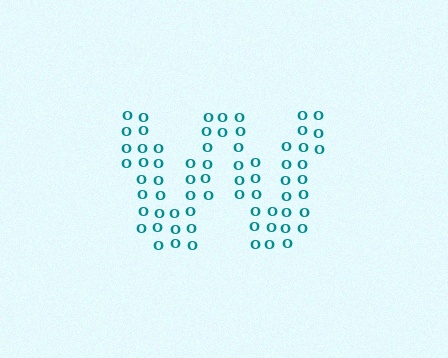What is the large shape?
The large shape is the letter W.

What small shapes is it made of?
It is made of small letter O's.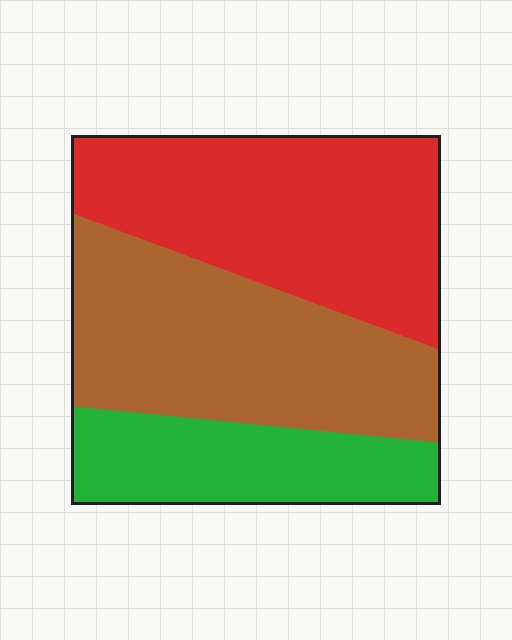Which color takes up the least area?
Green, at roughly 20%.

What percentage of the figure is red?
Red covers 40% of the figure.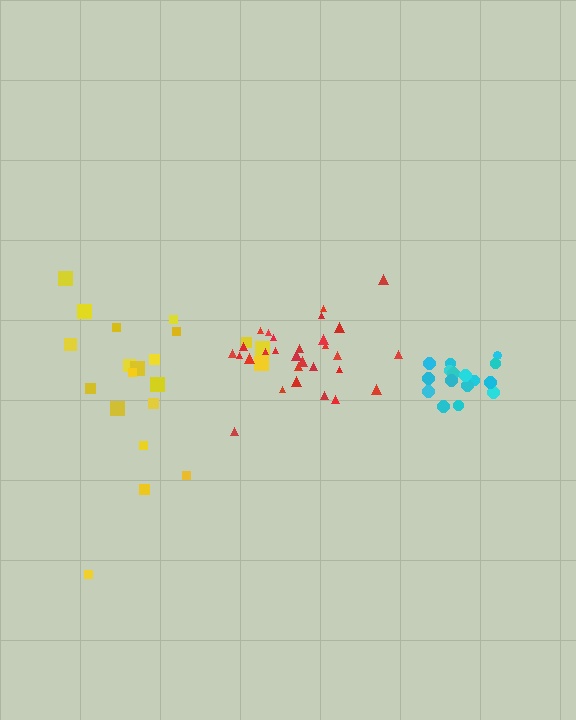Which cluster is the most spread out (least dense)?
Yellow.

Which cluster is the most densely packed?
Cyan.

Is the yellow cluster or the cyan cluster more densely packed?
Cyan.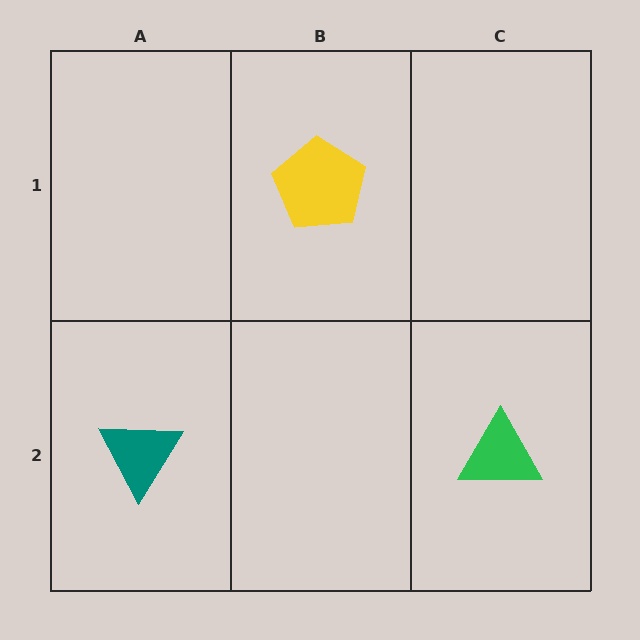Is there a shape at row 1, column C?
No, that cell is empty.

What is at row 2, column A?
A teal triangle.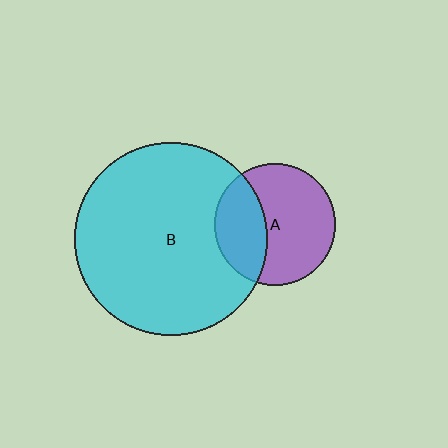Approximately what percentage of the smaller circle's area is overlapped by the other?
Approximately 35%.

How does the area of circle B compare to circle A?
Approximately 2.6 times.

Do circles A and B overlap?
Yes.